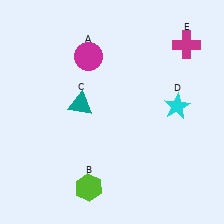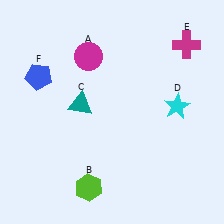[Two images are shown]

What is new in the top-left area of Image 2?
A blue pentagon (F) was added in the top-left area of Image 2.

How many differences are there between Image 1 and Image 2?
There is 1 difference between the two images.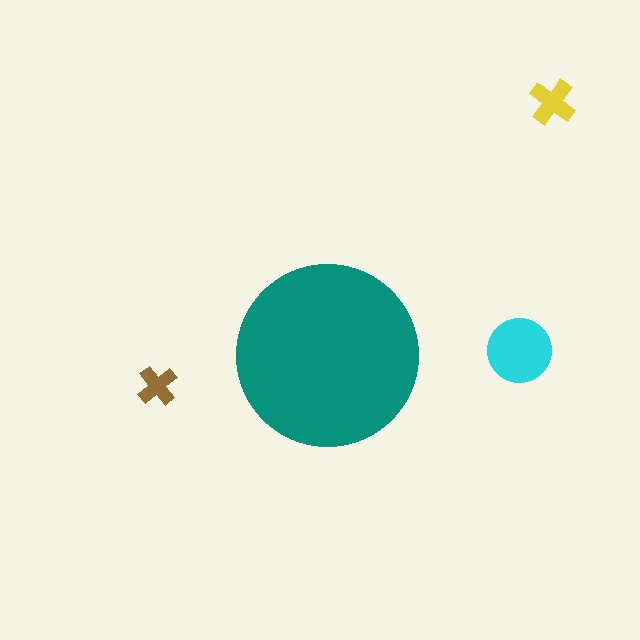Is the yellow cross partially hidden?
No, the yellow cross is fully visible.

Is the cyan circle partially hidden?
No, the cyan circle is fully visible.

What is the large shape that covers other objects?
A teal circle.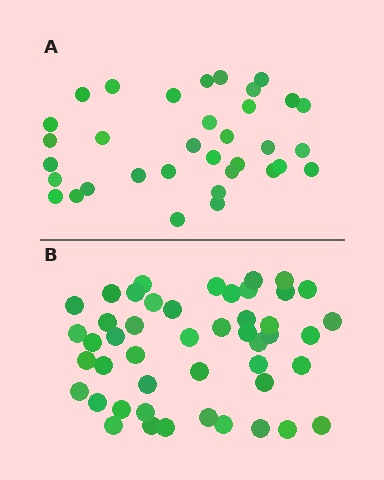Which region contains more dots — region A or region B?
Region B (the bottom region) has more dots.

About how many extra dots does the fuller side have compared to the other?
Region B has approximately 15 more dots than region A.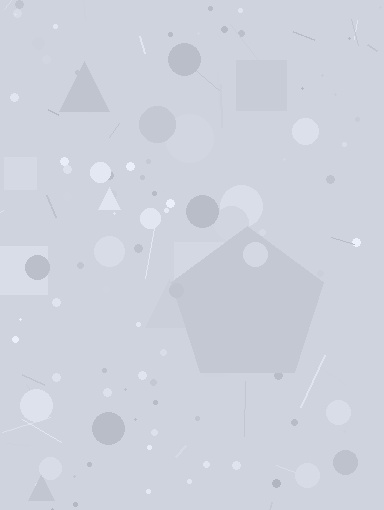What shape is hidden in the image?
A pentagon is hidden in the image.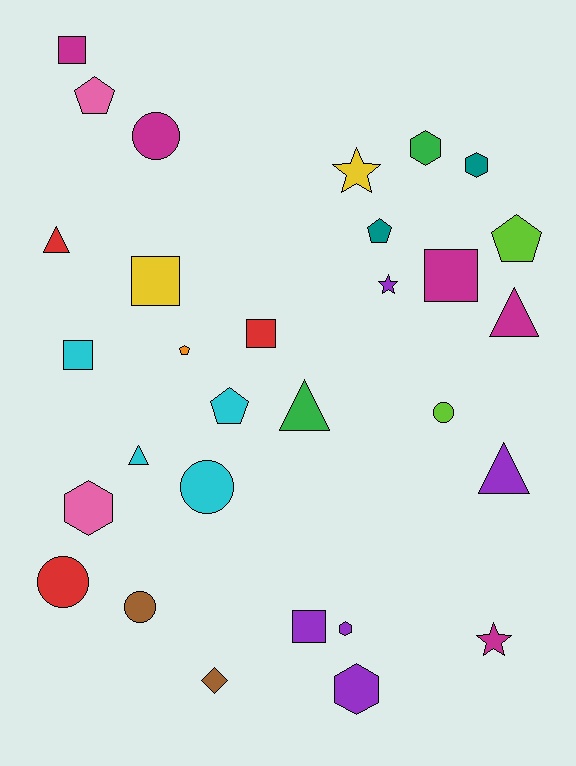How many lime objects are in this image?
There are 2 lime objects.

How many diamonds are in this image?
There is 1 diamond.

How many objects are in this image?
There are 30 objects.